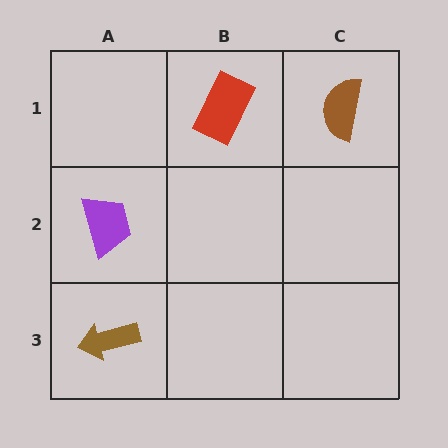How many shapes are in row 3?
1 shape.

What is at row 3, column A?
A brown arrow.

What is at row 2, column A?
A purple trapezoid.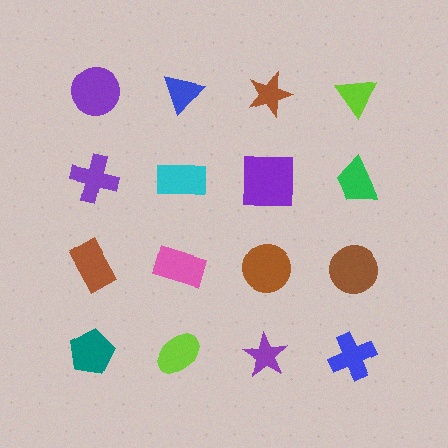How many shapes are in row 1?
4 shapes.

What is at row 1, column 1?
A purple circle.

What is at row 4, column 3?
A purple star.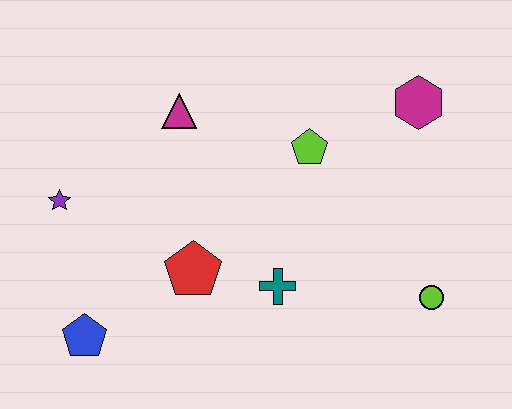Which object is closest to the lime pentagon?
The magenta hexagon is closest to the lime pentagon.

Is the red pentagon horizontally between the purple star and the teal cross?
Yes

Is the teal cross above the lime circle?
Yes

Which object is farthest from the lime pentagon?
The blue pentagon is farthest from the lime pentagon.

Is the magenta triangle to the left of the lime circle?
Yes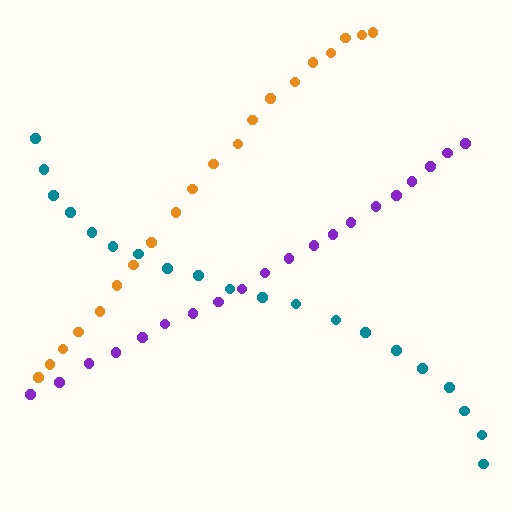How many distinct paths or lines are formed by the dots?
There are 3 distinct paths.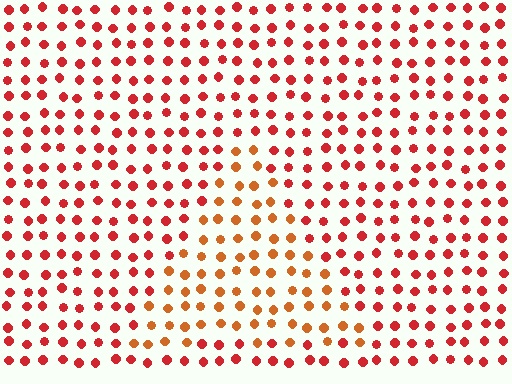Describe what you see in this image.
The image is filled with small red elements in a uniform arrangement. A triangle-shaped region is visible where the elements are tinted to a slightly different hue, forming a subtle color boundary.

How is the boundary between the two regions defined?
The boundary is defined purely by a slight shift in hue (about 27 degrees). Spacing, size, and orientation are identical on both sides.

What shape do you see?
I see a triangle.